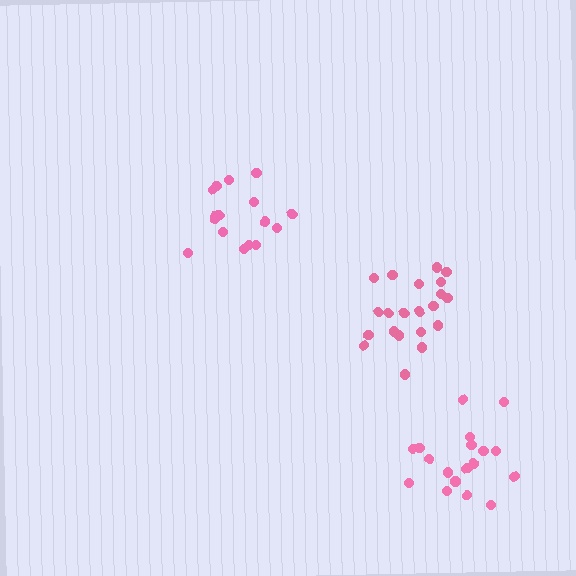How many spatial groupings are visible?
There are 3 spatial groupings.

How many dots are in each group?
Group 1: 21 dots, Group 2: 16 dots, Group 3: 19 dots (56 total).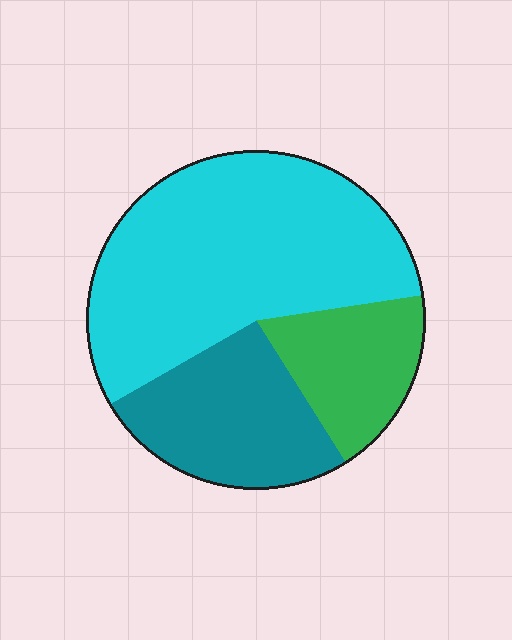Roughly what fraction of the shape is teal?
Teal covers around 25% of the shape.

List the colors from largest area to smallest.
From largest to smallest: cyan, teal, green.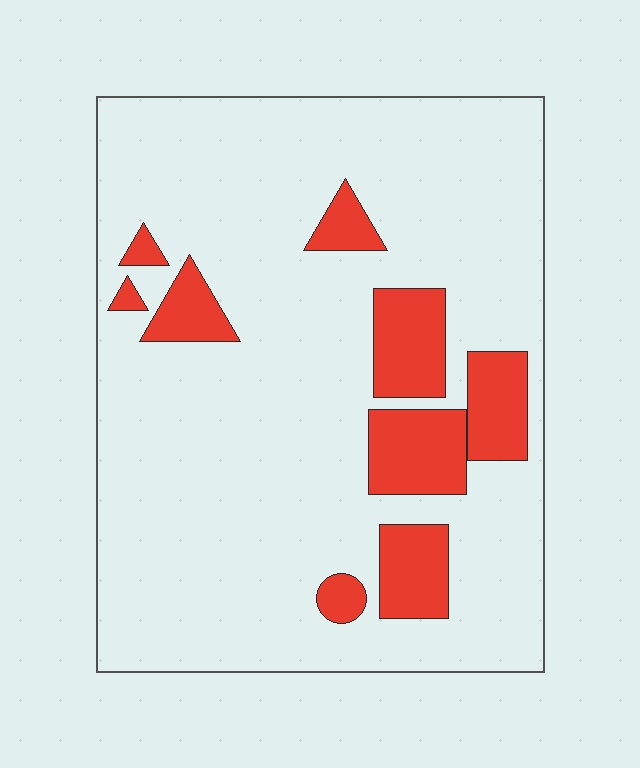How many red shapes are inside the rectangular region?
9.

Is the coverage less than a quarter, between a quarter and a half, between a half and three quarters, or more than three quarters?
Less than a quarter.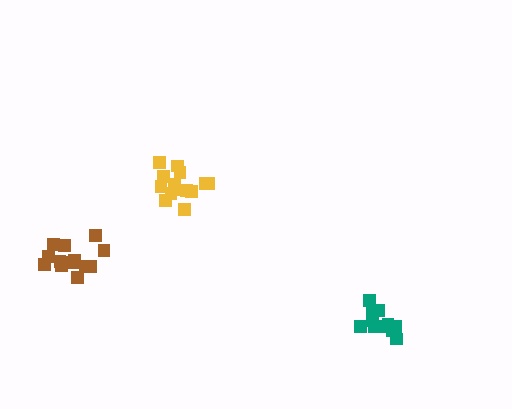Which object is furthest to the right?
The teal cluster is rightmost.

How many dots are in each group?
Group 1: 14 dots, Group 2: 13 dots, Group 3: 11 dots (38 total).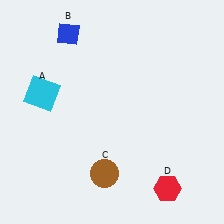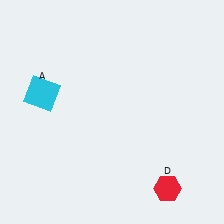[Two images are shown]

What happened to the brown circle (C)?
The brown circle (C) was removed in Image 2. It was in the bottom-left area of Image 1.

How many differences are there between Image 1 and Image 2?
There are 2 differences between the two images.